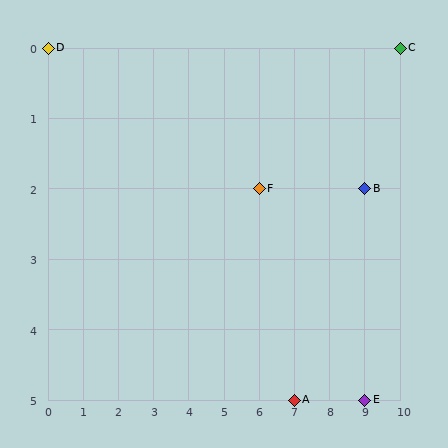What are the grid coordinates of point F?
Point F is at grid coordinates (6, 2).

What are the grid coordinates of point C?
Point C is at grid coordinates (10, 0).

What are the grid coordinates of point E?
Point E is at grid coordinates (9, 5).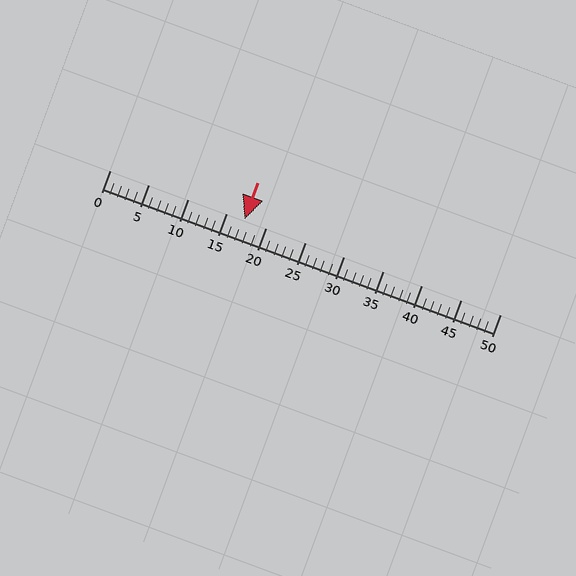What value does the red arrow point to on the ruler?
The red arrow points to approximately 17.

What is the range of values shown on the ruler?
The ruler shows values from 0 to 50.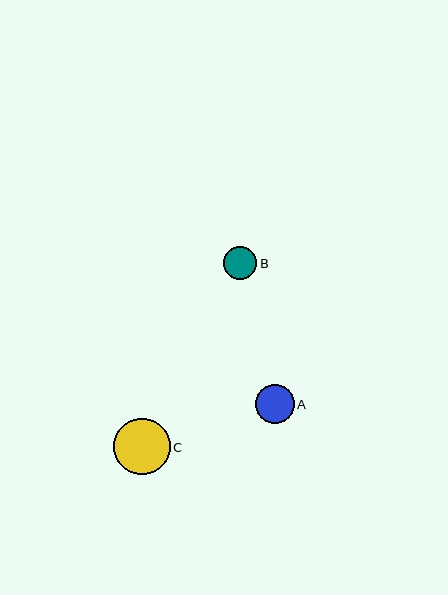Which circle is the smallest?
Circle B is the smallest with a size of approximately 33 pixels.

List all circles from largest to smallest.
From largest to smallest: C, A, B.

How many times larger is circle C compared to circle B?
Circle C is approximately 1.7 times the size of circle B.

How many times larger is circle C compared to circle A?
Circle C is approximately 1.4 times the size of circle A.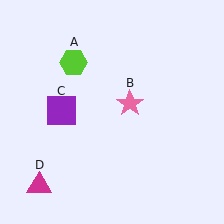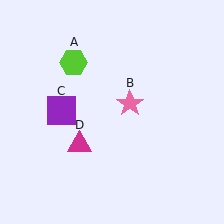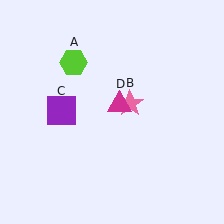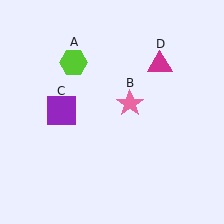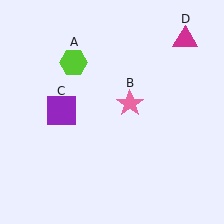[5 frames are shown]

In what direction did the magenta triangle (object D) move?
The magenta triangle (object D) moved up and to the right.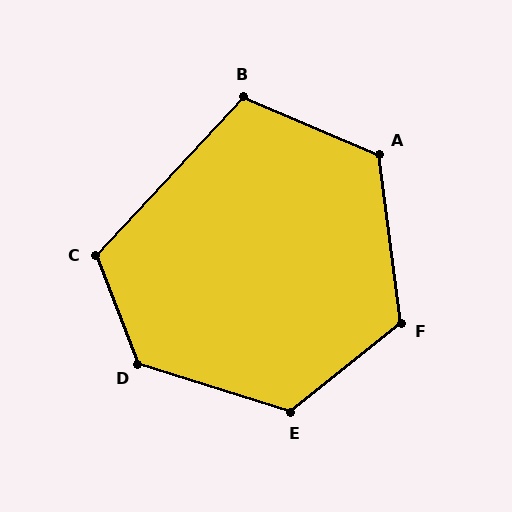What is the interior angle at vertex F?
Approximately 121 degrees (obtuse).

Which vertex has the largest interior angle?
D, at approximately 129 degrees.